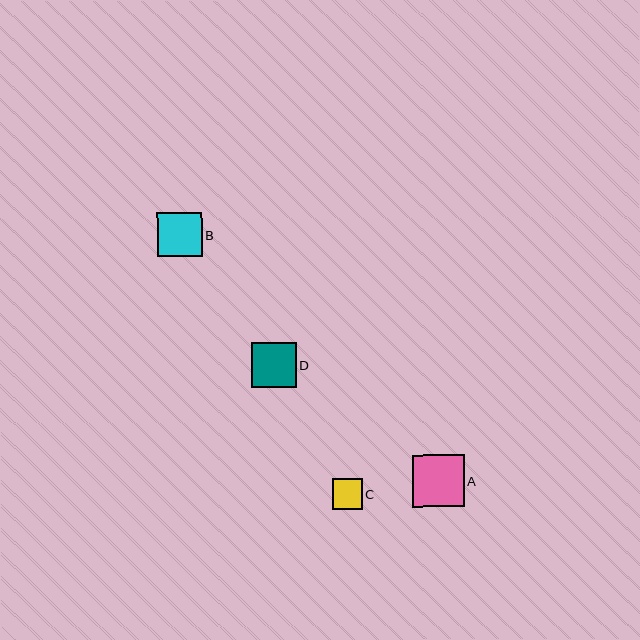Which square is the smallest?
Square C is the smallest with a size of approximately 30 pixels.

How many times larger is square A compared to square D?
Square A is approximately 1.2 times the size of square D.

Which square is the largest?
Square A is the largest with a size of approximately 52 pixels.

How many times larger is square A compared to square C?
Square A is approximately 1.7 times the size of square C.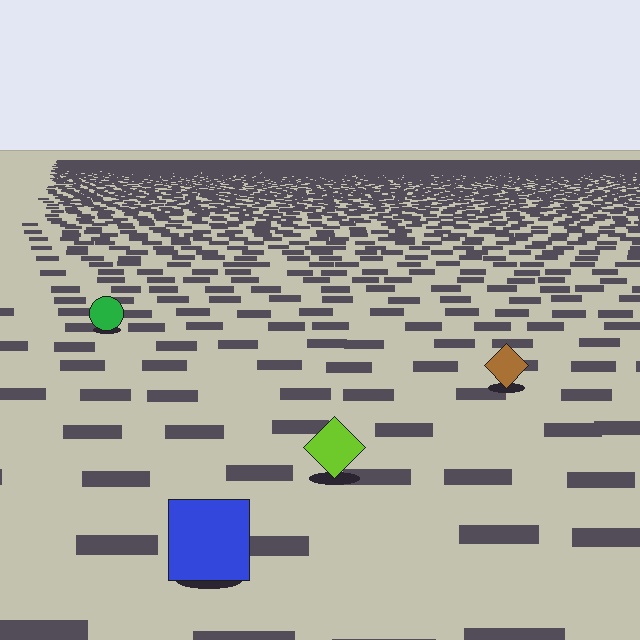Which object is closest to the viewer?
The blue square is closest. The texture marks near it are larger and more spread out.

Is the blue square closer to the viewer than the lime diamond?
Yes. The blue square is closer — you can tell from the texture gradient: the ground texture is coarser near it.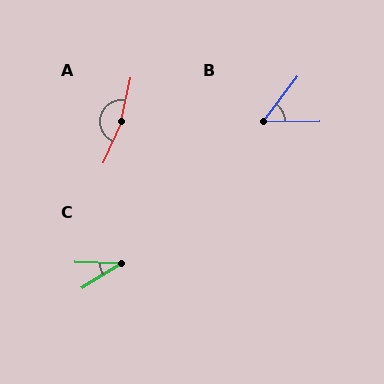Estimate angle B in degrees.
Approximately 53 degrees.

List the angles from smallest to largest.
C (34°), B (53°), A (168°).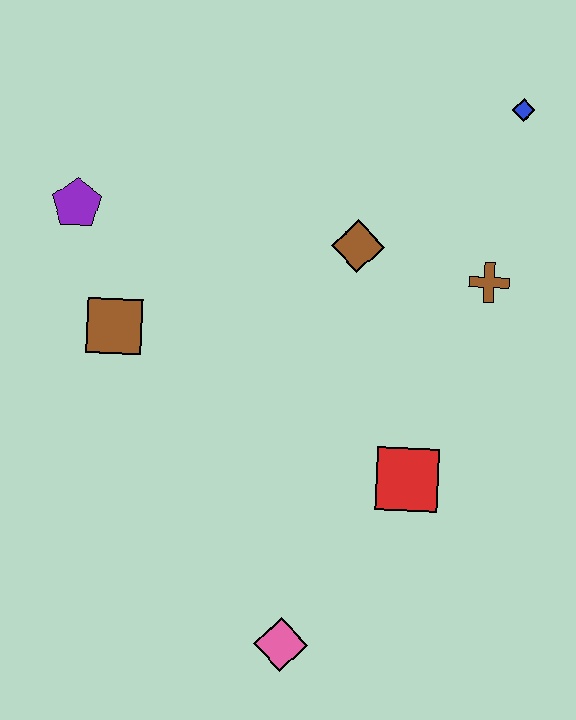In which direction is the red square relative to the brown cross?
The red square is below the brown cross.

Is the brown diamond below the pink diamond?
No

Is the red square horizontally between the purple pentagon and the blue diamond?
Yes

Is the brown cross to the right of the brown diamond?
Yes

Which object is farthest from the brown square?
The blue diamond is farthest from the brown square.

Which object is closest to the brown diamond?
The brown cross is closest to the brown diamond.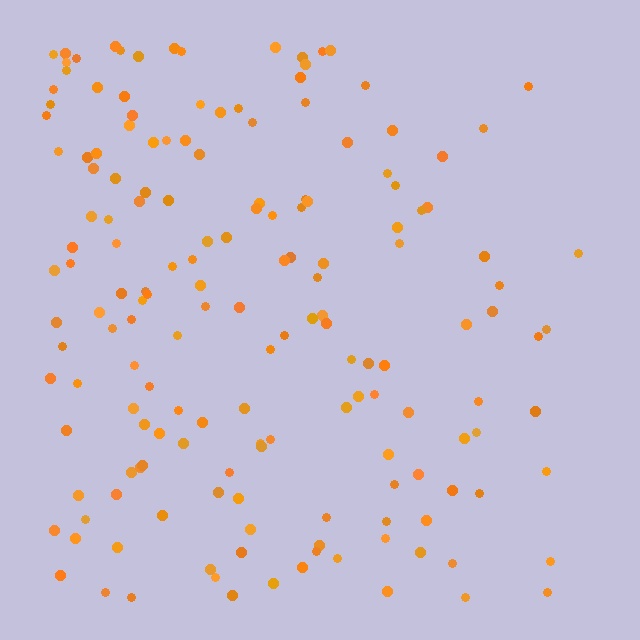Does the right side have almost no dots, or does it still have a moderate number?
Still a moderate number, just noticeably fewer than the left.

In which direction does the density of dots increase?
From right to left, with the left side densest.